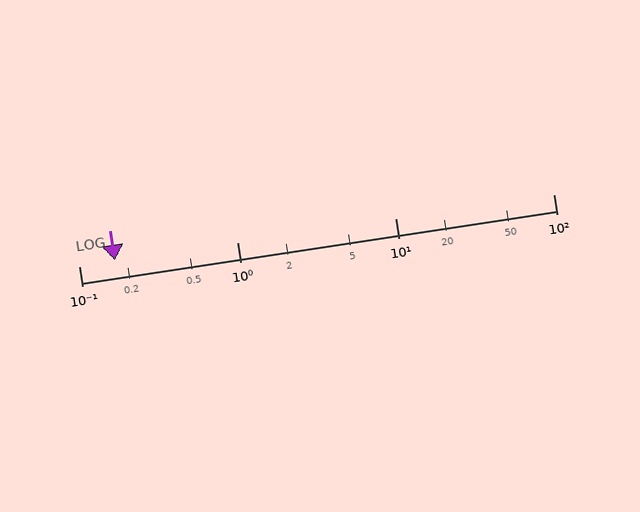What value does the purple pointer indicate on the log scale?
The pointer indicates approximately 0.17.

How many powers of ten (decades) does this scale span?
The scale spans 3 decades, from 0.1 to 100.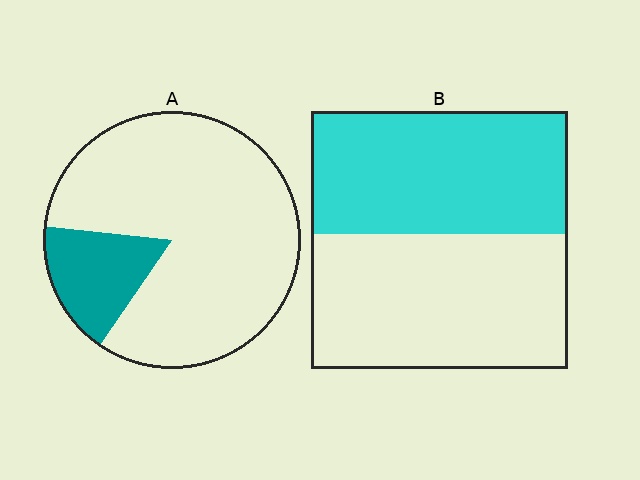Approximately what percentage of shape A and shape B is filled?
A is approximately 15% and B is approximately 50%.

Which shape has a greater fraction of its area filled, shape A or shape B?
Shape B.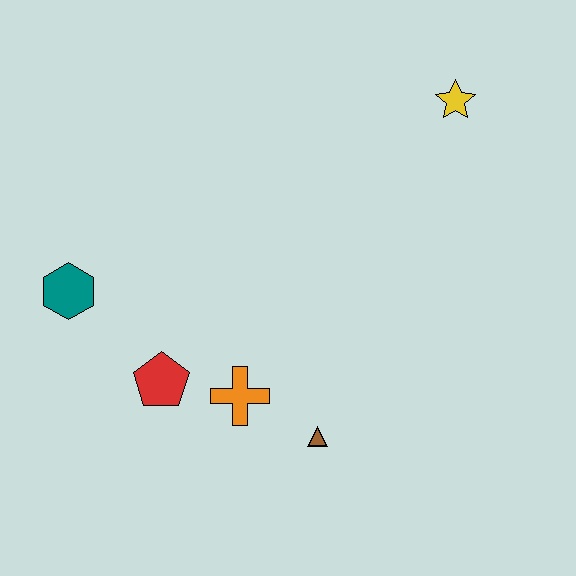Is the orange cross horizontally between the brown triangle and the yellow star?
No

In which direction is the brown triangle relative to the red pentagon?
The brown triangle is to the right of the red pentagon.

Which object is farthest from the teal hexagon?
The yellow star is farthest from the teal hexagon.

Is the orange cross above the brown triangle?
Yes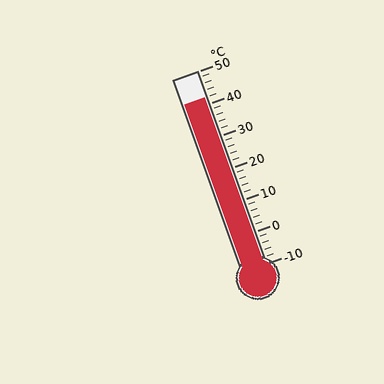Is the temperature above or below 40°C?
The temperature is above 40°C.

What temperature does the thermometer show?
The thermometer shows approximately 42°C.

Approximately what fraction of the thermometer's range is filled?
The thermometer is filled to approximately 85% of its range.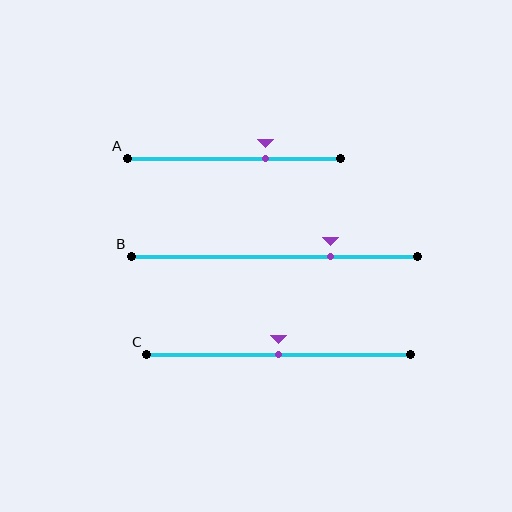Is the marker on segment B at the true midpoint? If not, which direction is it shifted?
No, the marker on segment B is shifted to the right by about 20% of the segment length.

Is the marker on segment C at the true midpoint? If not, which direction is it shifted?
Yes, the marker on segment C is at the true midpoint.